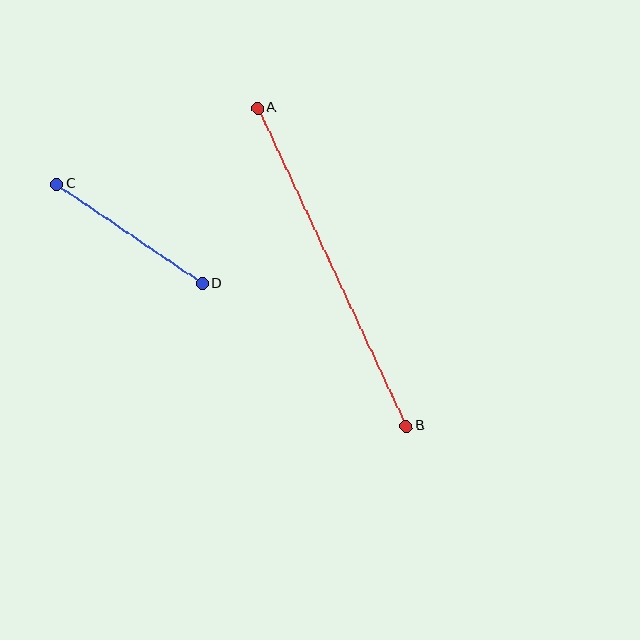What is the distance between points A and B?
The distance is approximately 351 pixels.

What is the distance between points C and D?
The distance is approximately 176 pixels.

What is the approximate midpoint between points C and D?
The midpoint is at approximately (130, 234) pixels.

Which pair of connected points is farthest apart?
Points A and B are farthest apart.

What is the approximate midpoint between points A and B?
The midpoint is at approximately (332, 267) pixels.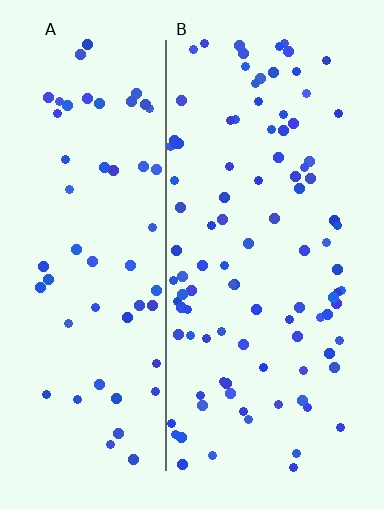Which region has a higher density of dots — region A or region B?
B (the right).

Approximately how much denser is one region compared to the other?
Approximately 1.7× — region B over region A.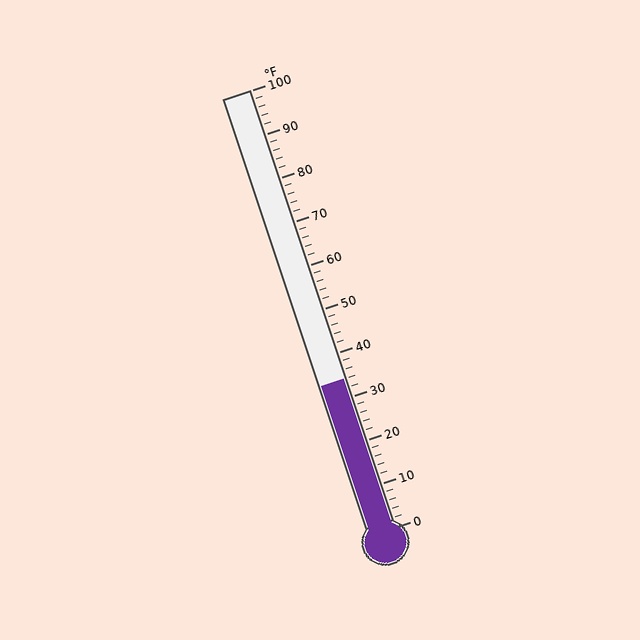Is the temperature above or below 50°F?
The temperature is below 50°F.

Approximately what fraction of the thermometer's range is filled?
The thermometer is filled to approximately 35% of its range.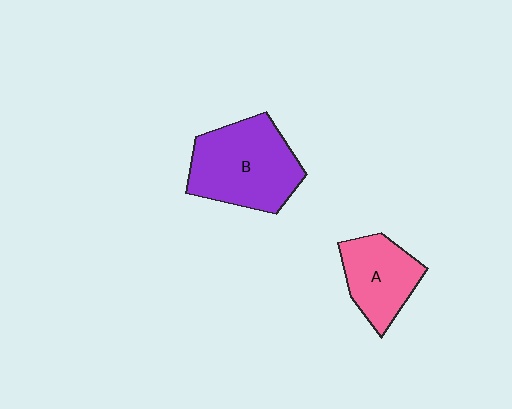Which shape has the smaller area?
Shape A (pink).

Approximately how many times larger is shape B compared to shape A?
Approximately 1.5 times.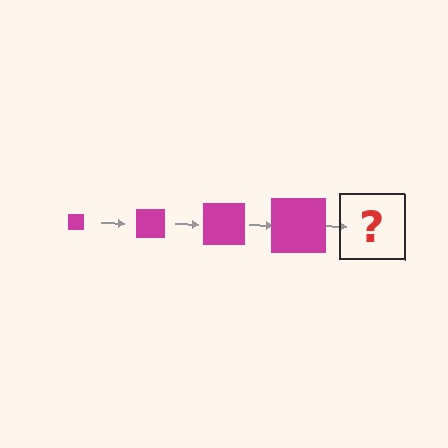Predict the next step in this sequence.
The next step is a magenta square, larger than the previous one.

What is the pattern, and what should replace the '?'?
The pattern is that the square gets progressively larger each step. The '?' should be a magenta square, larger than the previous one.